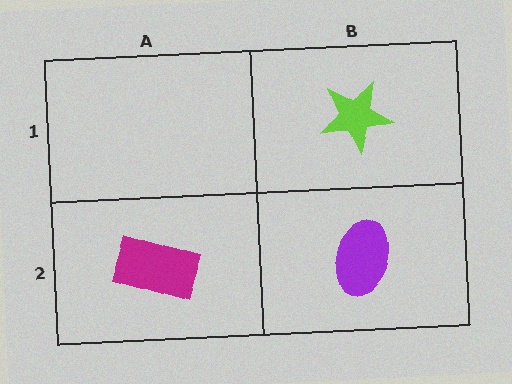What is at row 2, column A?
A magenta rectangle.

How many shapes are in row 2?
2 shapes.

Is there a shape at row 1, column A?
No, that cell is empty.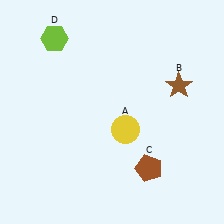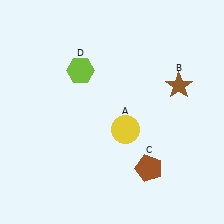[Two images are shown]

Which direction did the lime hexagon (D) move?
The lime hexagon (D) moved down.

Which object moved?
The lime hexagon (D) moved down.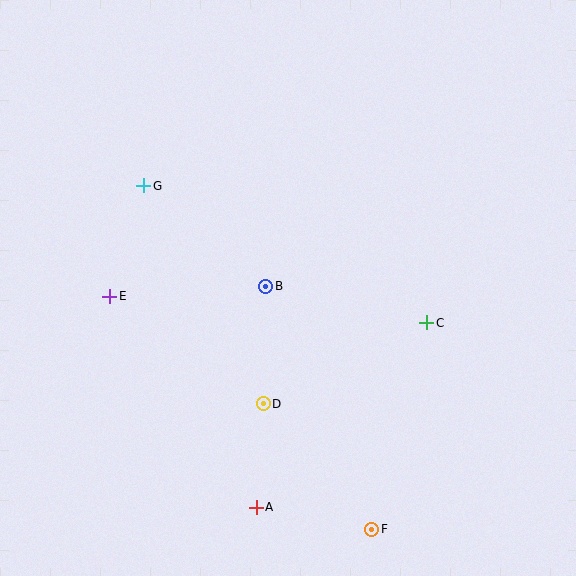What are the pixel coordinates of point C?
Point C is at (427, 323).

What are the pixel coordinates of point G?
Point G is at (144, 186).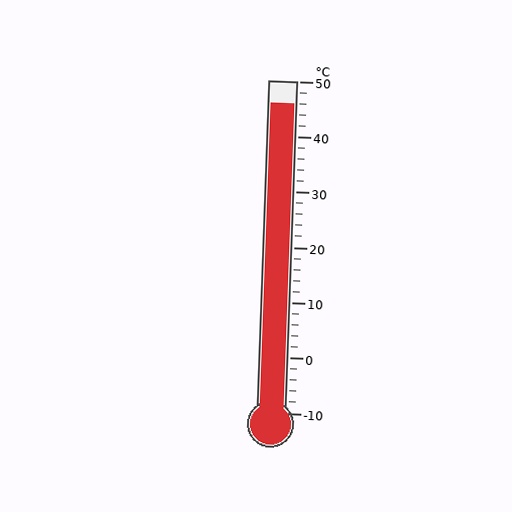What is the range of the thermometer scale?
The thermometer scale ranges from -10°C to 50°C.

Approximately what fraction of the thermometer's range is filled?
The thermometer is filled to approximately 95% of its range.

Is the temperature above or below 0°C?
The temperature is above 0°C.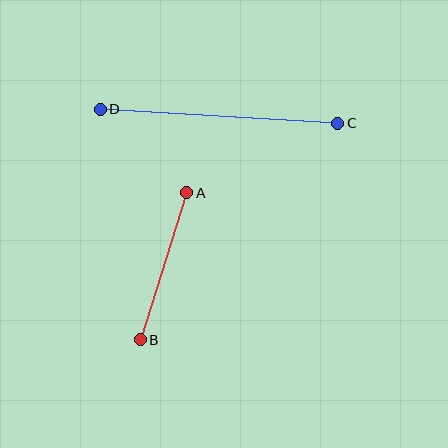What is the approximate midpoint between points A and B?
The midpoint is at approximately (164, 266) pixels.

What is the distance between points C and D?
The distance is approximately 238 pixels.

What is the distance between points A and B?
The distance is approximately 154 pixels.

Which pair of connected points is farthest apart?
Points C and D are farthest apart.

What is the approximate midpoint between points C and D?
The midpoint is at approximately (219, 116) pixels.